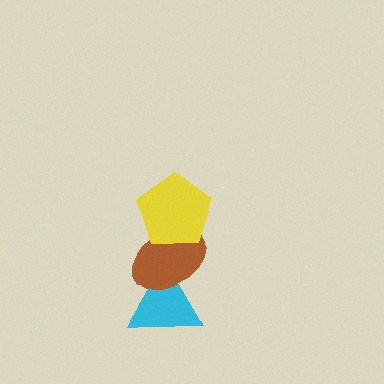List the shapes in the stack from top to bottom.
From top to bottom: the yellow pentagon, the brown ellipse, the cyan triangle.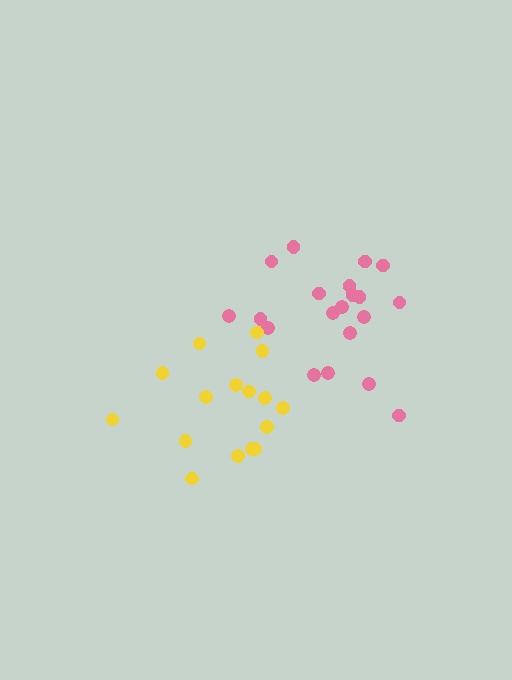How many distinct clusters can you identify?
There are 2 distinct clusters.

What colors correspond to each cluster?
The clusters are colored: pink, yellow.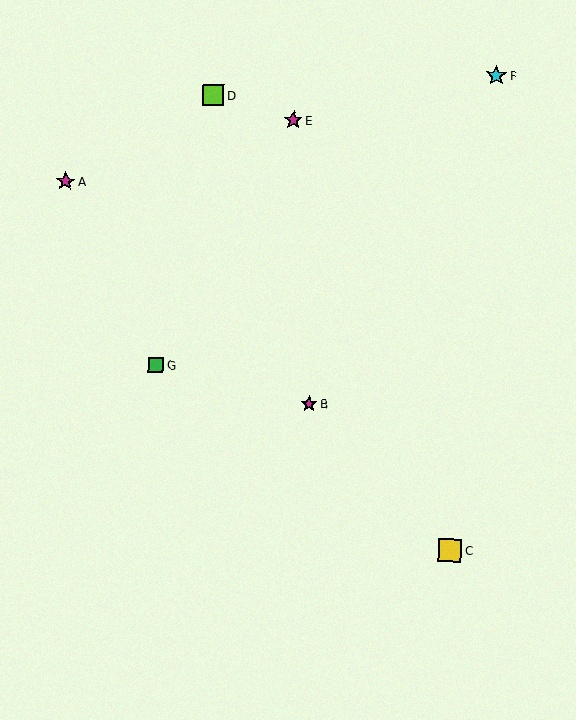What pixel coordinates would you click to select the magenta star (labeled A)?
Click at (65, 182) to select the magenta star A.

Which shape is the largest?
The yellow square (labeled C) is the largest.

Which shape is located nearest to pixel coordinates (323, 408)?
The magenta star (labeled B) at (309, 404) is nearest to that location.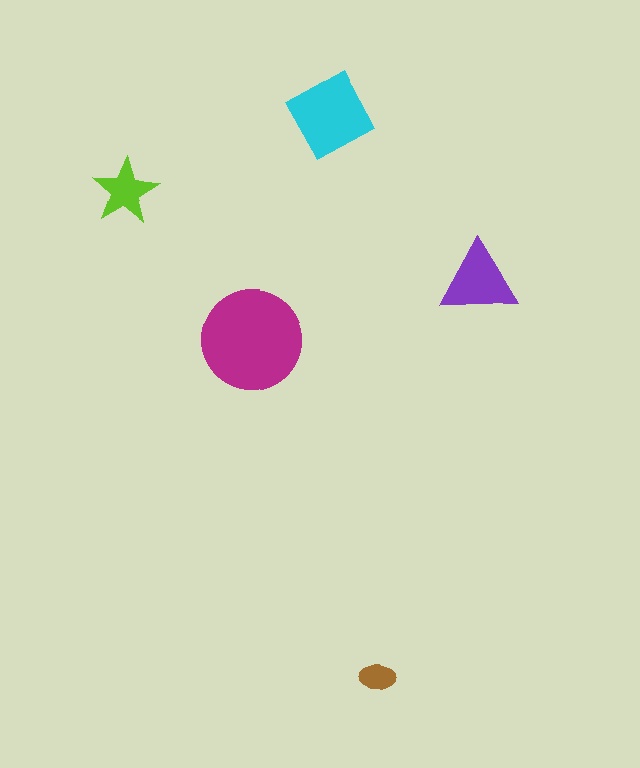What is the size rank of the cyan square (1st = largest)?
2nd.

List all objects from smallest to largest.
The brown ellipse, the lime star, the purple triangle, the cyan square, the magenta circle.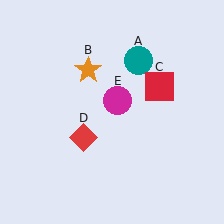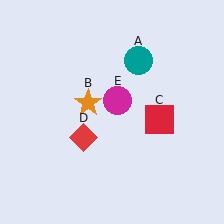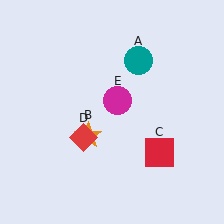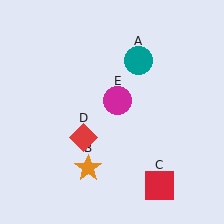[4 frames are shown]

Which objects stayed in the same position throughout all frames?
Teal circle (object A) and red diamond (object D) and magenta circle (object E) remained stationary.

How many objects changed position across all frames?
2 objects changed position: orange star (object B), red square (object C).